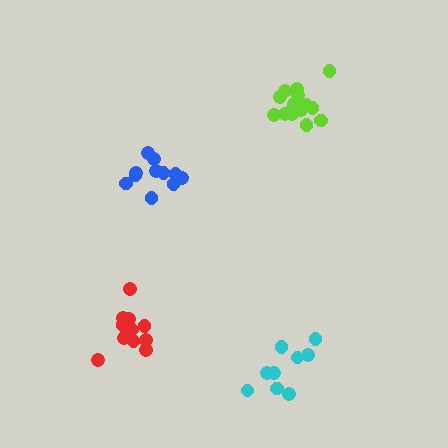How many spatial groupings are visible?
There are 4 spatial groupings.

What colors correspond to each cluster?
The clusters are colored: lime, red, cyan, blue.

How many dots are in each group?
Group 1: 15 dots, Group 2: 13 dots, Group 3: 9 dots, Group 4: 11 dots (48 total).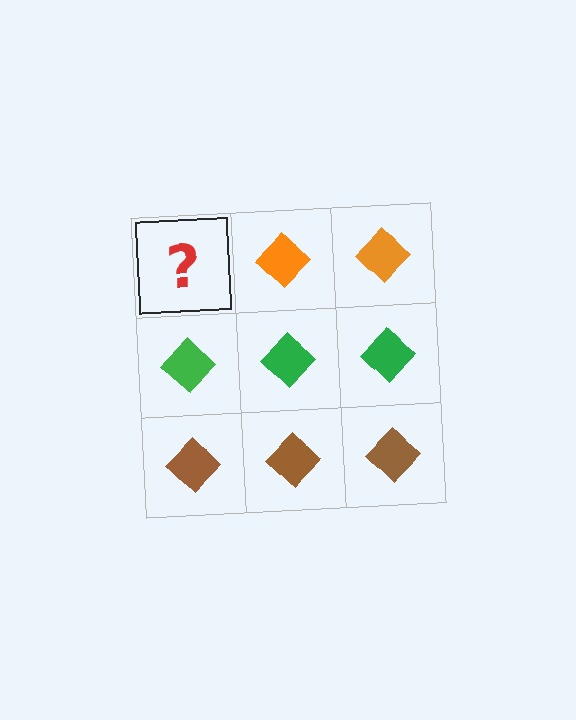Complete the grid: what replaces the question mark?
The question mark should be replaced with an orange diamond.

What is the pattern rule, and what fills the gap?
The rule is that each row has a consistent color. The gap should be filled with an orange diamond.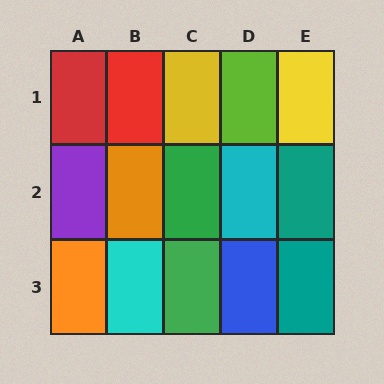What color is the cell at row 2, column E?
Teal.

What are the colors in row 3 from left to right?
Orange, cyan, green, blue, teal.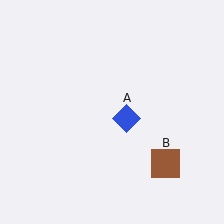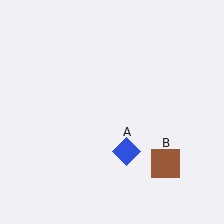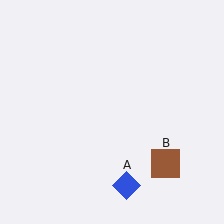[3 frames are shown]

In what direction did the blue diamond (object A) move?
The blue diamond (object A) moved down.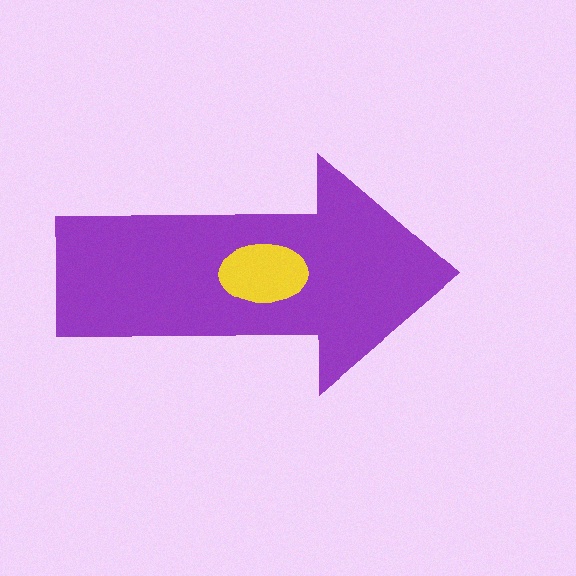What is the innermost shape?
The yellow ellipse.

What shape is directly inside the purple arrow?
The yellow ellipse.